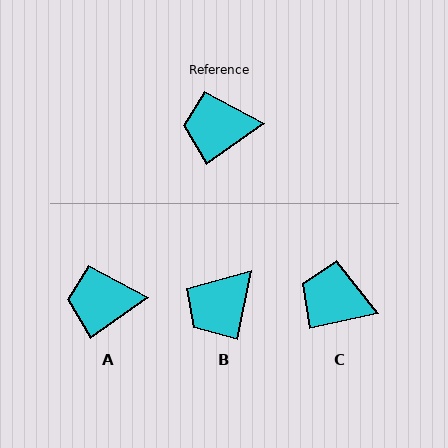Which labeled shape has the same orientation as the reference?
A.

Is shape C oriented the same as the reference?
No, it is off by about 23 degrees.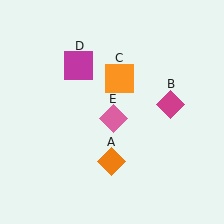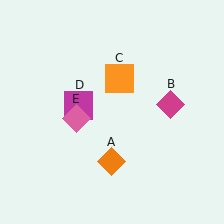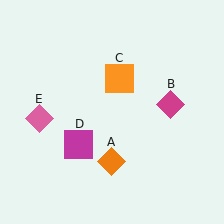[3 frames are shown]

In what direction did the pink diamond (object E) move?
The pink diamond (object E) moved left.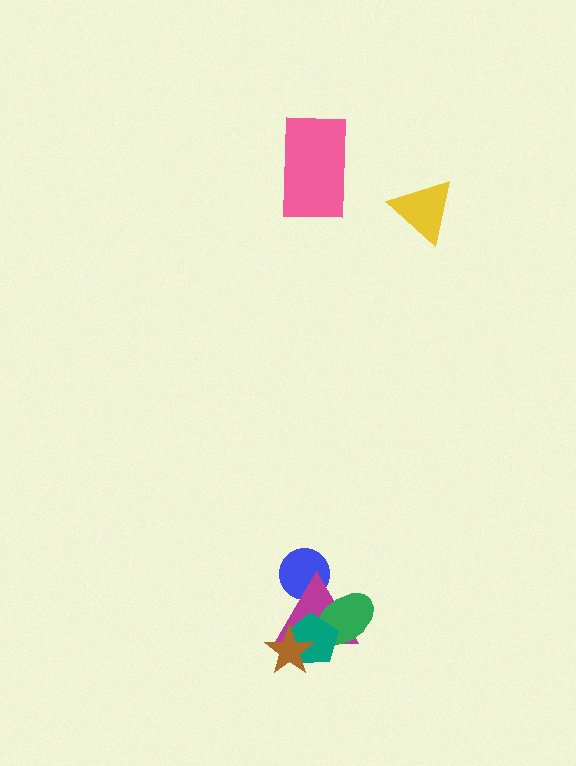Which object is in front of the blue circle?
The magenta triangle is in front of the blue circle.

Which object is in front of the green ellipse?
The teal pentagon is in front of the green ellipse.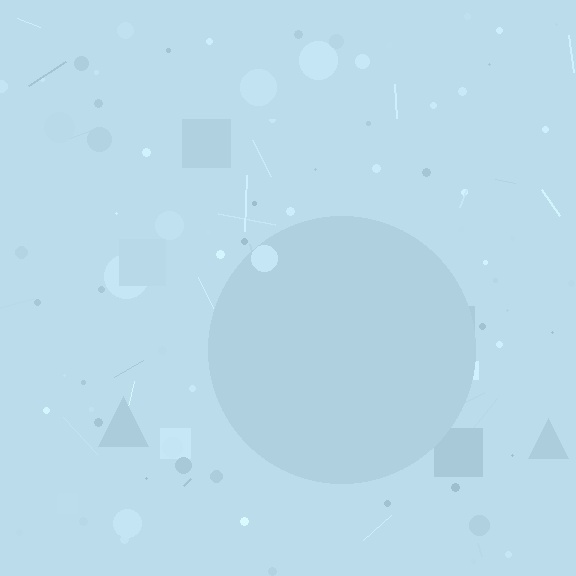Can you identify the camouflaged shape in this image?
The camouflaged shape is a circle.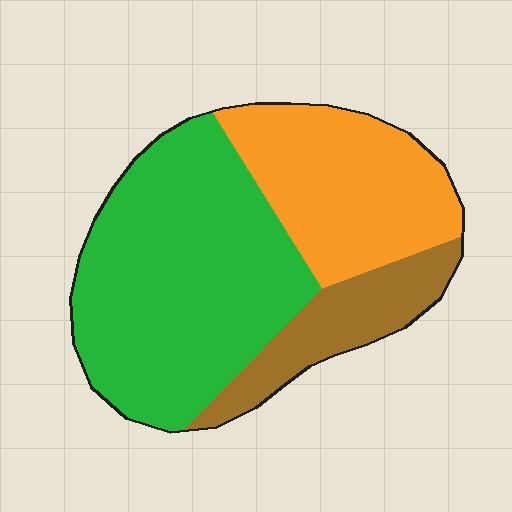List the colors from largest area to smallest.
From largest to smallest: green, orange, brown.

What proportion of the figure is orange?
Orange covers around 30% of the figure.